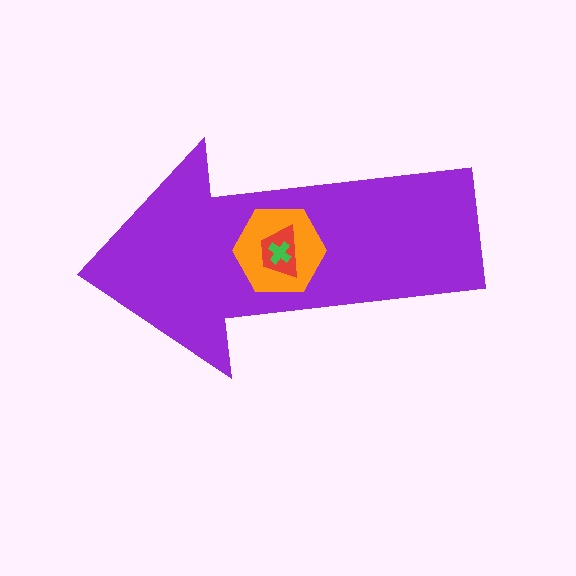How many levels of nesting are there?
4.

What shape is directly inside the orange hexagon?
The red trapezoid.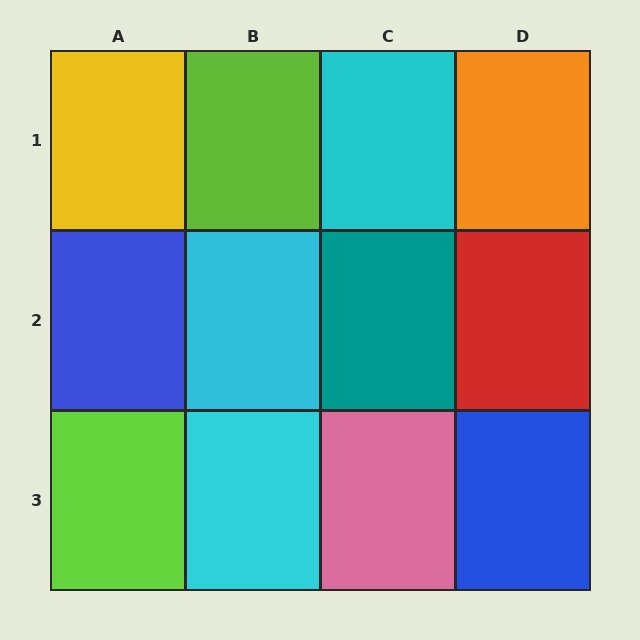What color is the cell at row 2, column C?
Teal.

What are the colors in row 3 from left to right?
Lime, cyan, pink, blue.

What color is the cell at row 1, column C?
Cyan.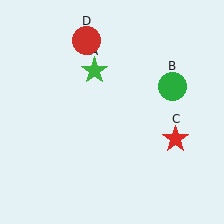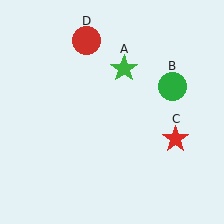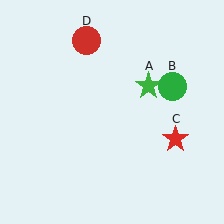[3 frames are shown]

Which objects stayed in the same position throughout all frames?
Green circle (object B) and red star (object C) and red circle (object D) remained stationary.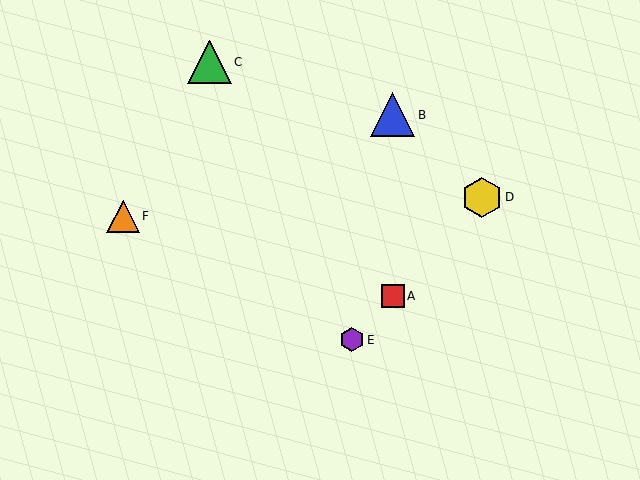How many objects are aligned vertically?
2 objects (A, B) are aligned vertically.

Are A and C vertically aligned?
No, A is at x≈393 and C is at x≈209.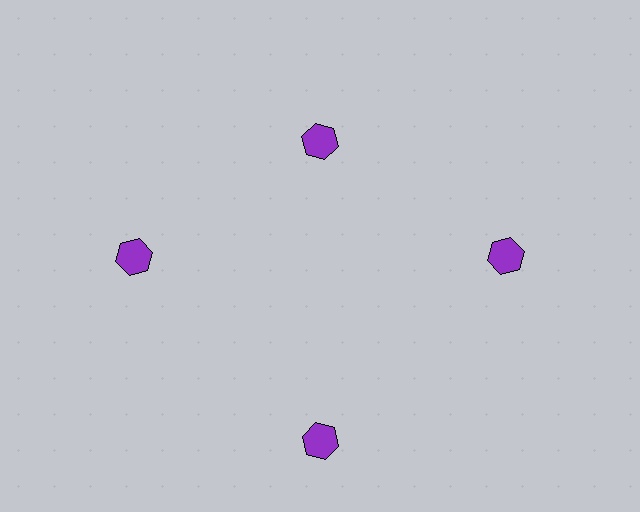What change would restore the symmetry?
The symmetry would be restored by moving it outward, back onto the ring so that all 4 hexagons sit at equal angles and equal distance from the center.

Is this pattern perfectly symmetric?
No. The 4 purple hexagons are arranged in a ring, but one element near the 12 o'clock position is pulled inward toward the center, breaking the 4-fold rotational symmetry.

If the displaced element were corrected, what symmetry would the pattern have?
It would have 4-fold rotational symmetry — the pattern would map onto itself every 90 degrees.